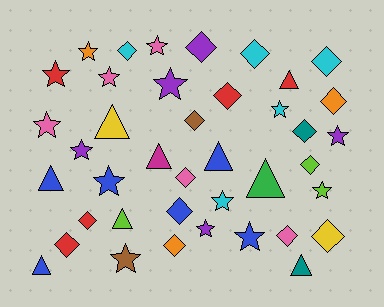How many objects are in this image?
There are 40 objects.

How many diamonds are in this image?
There are 16 diamonds.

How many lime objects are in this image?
There are 3 lime objects.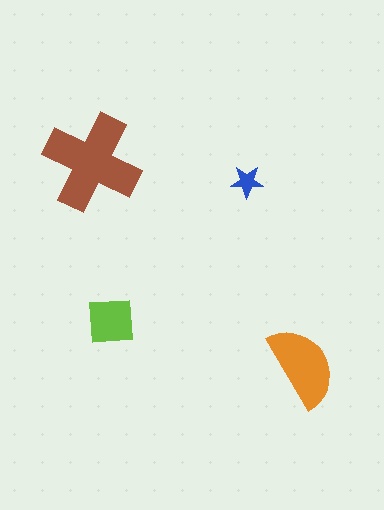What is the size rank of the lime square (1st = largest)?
3rd.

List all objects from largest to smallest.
The brown cross, the orange semicircle, the lime square, the blue star.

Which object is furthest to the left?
The brown cross is leftmost.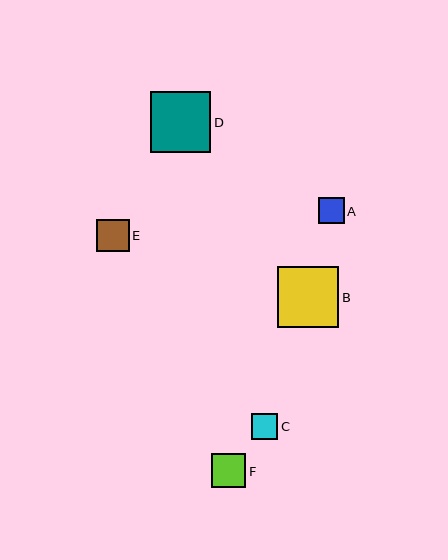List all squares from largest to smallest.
From largest to smallest: B, D, F, E, C, A.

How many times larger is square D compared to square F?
Square D is approximately 1.8 times the size of square F.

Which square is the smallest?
Square A is the smallest with a size of approximately 26 pixels.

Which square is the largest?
Square B is the largest with a size of approximately 61 pixels.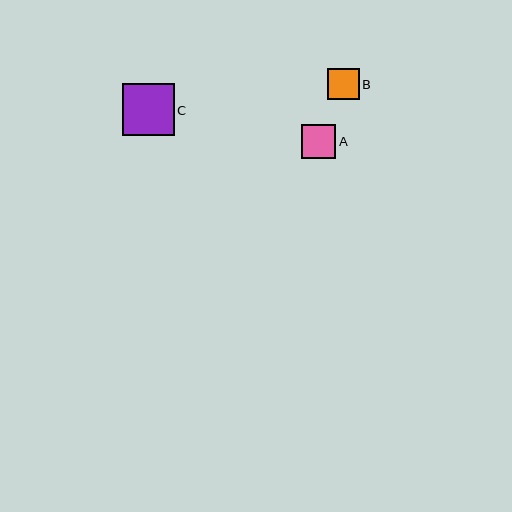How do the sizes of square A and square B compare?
Square A and square B are approximately the same size.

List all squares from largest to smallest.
From largest to smallest: C, A, B.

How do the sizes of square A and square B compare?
Square A and square B are approximately the same size.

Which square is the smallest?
Square B is the smallest with a size of approximately 32 pixels.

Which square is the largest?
Square C is the largest with a size of approximately 52 pixels.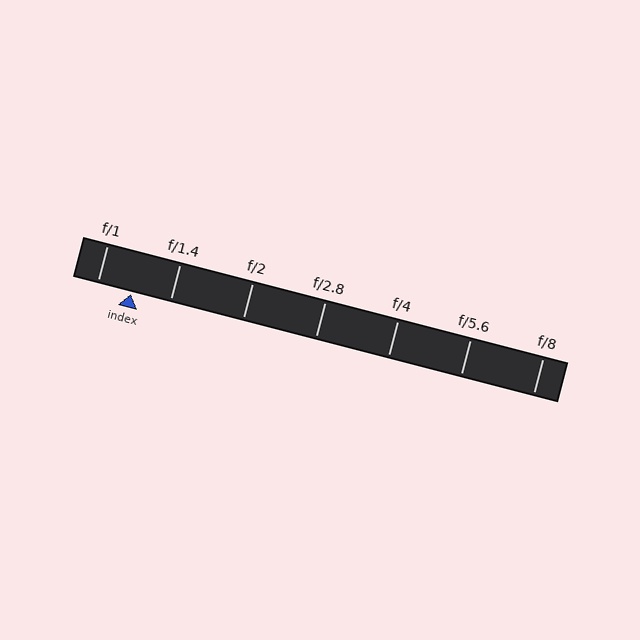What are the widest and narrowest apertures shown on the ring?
The widest aperture shown is f/1 and the narrowest is f/8.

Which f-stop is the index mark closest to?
The index mark is closest to f/1.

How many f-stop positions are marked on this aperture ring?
There are 7 f-stop positions marked.